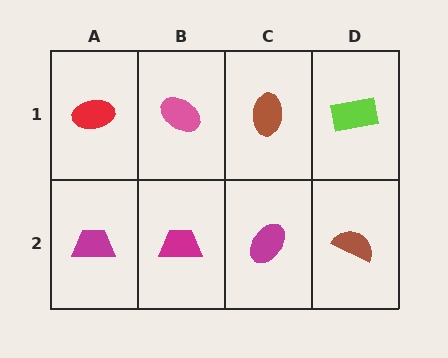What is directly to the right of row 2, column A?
A magenta trapezoid.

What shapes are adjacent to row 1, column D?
A brown semicircle (row 2, column D), a brown ellipse (row 1, column C).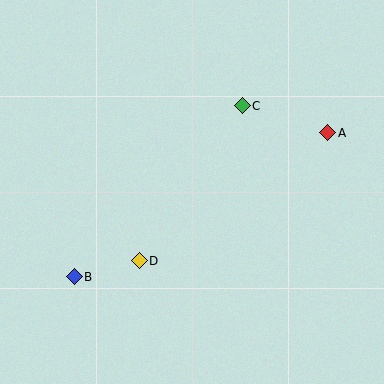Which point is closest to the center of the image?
Point D at (139, 261) is closest to the center.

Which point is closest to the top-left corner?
Point C is closest to the top-left corner.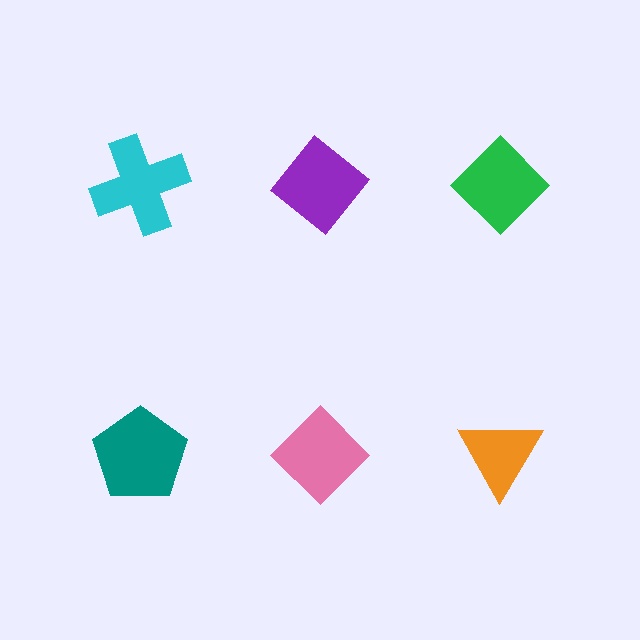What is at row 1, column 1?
A cyan cross.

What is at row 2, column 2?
A pink diamond.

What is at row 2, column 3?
An orange triangle.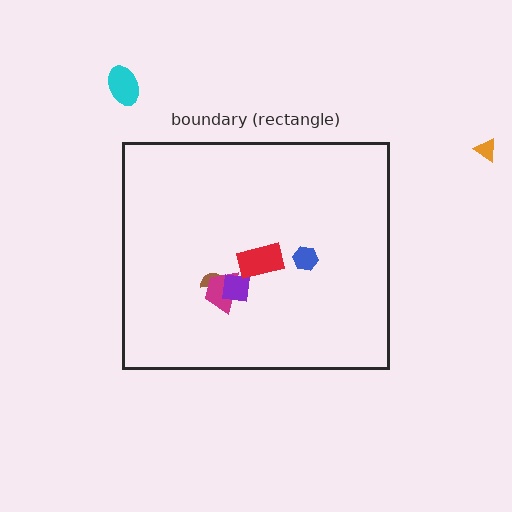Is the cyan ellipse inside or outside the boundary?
Outside.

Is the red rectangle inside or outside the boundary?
Inside.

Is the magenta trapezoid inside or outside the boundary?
Inside.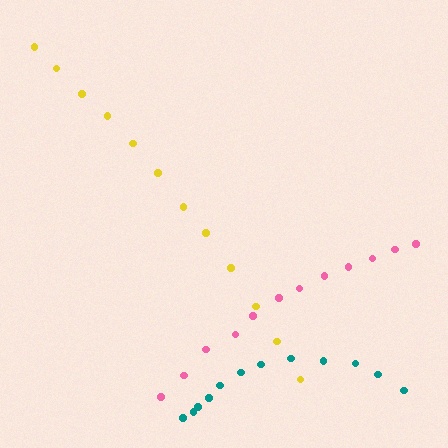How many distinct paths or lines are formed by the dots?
There are 3 distinct paths.